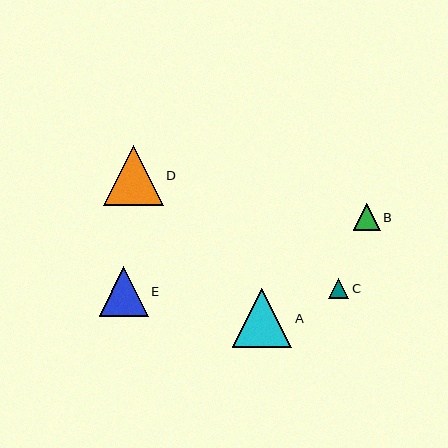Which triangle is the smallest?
Triangle C is the smallest with a size of approximately 21 pixels.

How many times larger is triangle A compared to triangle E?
Triangle A is approximately 1.2 times the size of triangle E.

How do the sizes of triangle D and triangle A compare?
Triangle D and triangle A are approximately the same size.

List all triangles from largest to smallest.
From largest to smallest: D, A, E, B, C.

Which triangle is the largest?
Triangle D is the largest with a size of approximately 60 pixels.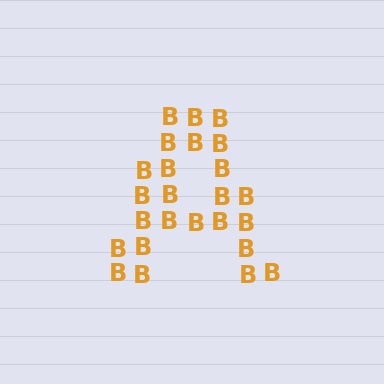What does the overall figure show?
The overall figure shows the letter A.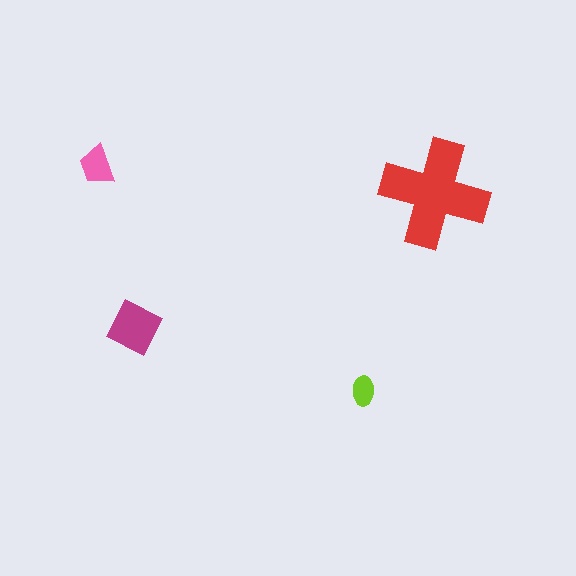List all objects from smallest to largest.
The lime ellipse, the pink trapezoid, the magenta square, the red cross.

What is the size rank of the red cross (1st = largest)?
1st.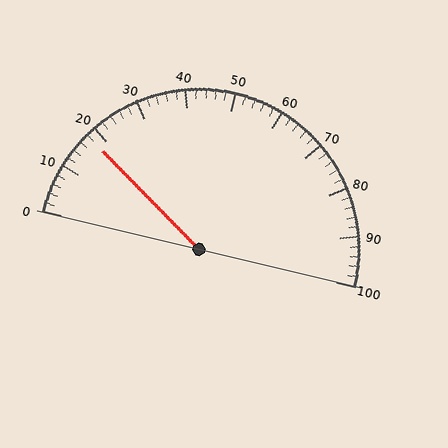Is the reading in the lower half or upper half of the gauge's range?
The reading is in the lower half of the range (0 to 100).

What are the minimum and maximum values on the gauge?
The gauge ranges from 0 to 100.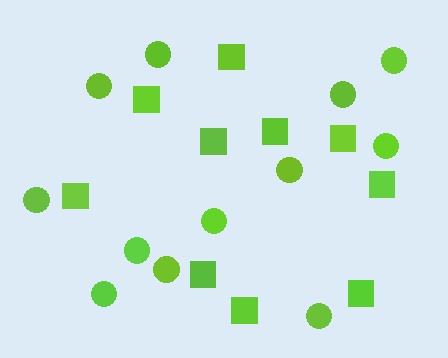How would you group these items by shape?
There are 2 groups: one group of circles (12) and one group of squares (10).